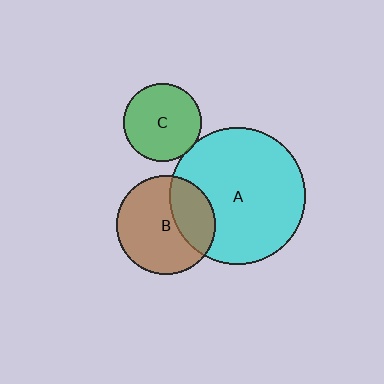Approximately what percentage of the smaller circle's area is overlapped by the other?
Approximately 30%.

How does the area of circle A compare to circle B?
Approximately 1.9 times.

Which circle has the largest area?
Circle A (cyan).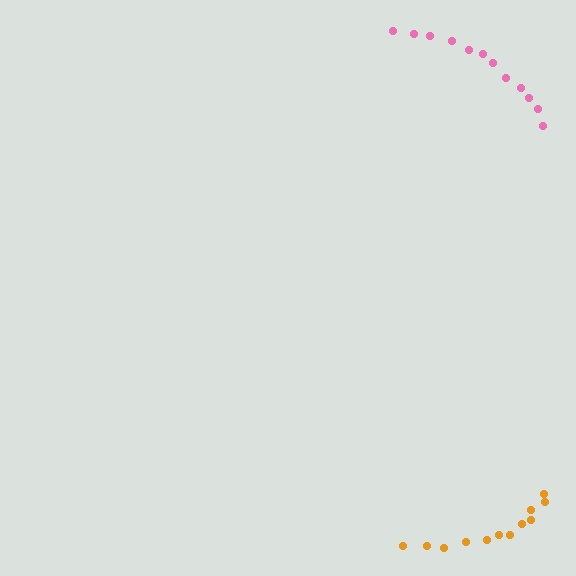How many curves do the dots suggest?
There are 2 distinct paths.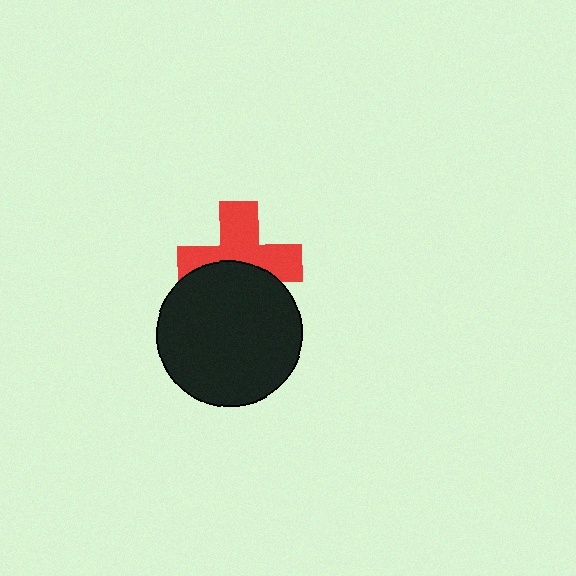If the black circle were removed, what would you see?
You would see the complete red cross.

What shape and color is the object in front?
The object in front is a black circle.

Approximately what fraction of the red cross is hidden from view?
Roughly 41% of the red cross is hidden behind the black circle.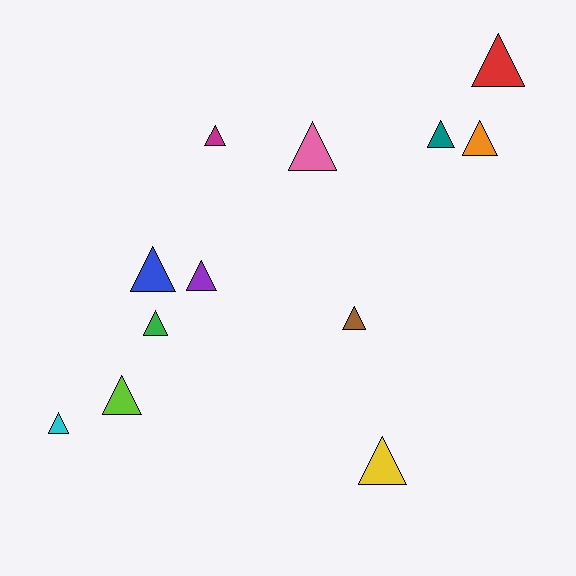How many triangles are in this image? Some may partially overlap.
There are 12 triangles.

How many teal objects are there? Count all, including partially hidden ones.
There is 1 teal object.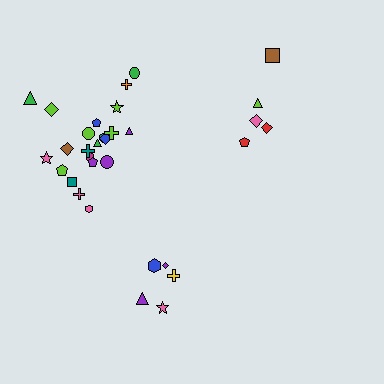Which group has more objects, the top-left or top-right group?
The top-left group.